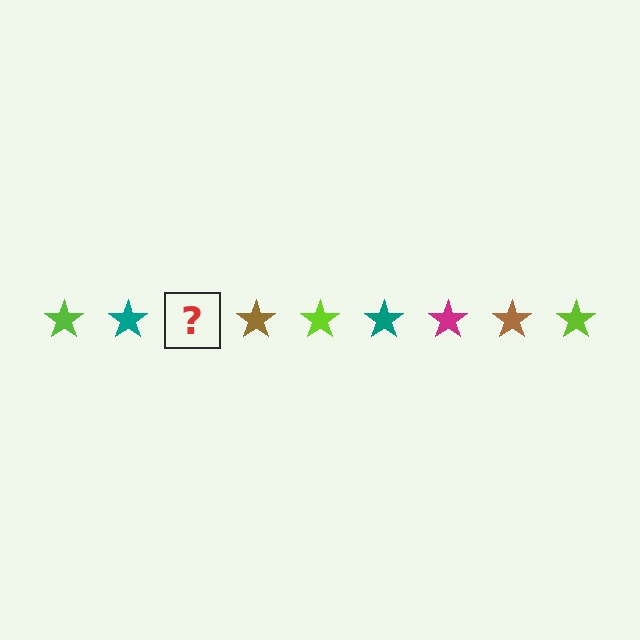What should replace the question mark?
The question mark should be replaced with a magenta star.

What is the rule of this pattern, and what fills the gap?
The rule is that the pattern cycles through lime, teal, magenta, brown stars. The gap should be filled with a magenta star.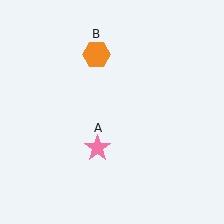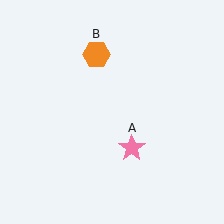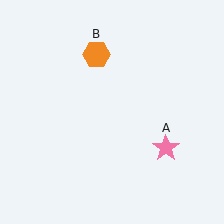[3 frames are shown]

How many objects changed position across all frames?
1 object changed position: pink star (object A).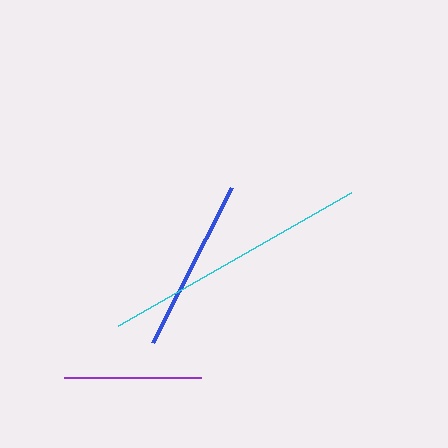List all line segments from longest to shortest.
From longest to shortest: cyan, blue, purple.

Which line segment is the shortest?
The purple line is the shortest at approximately 137 pixels.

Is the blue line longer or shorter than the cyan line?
The cyan line is longer than the blue line.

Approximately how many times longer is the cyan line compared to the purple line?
The cyan line is approximately 2.0 times the length of the purple line.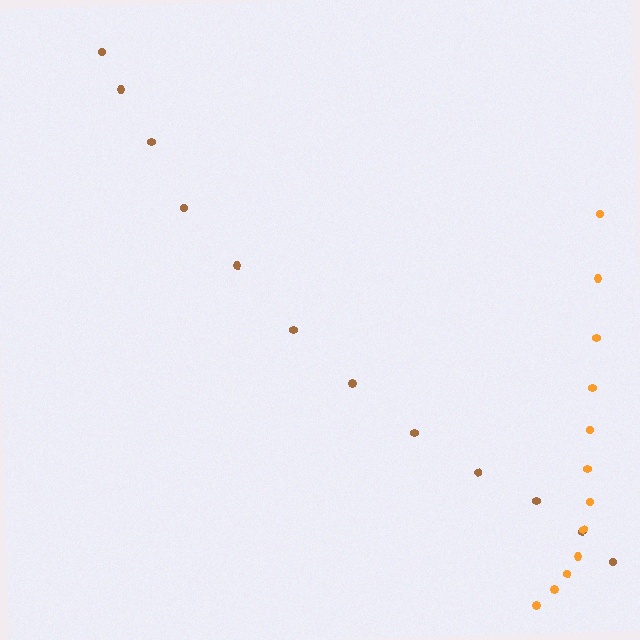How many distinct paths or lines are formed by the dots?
There are 2 distinct paths.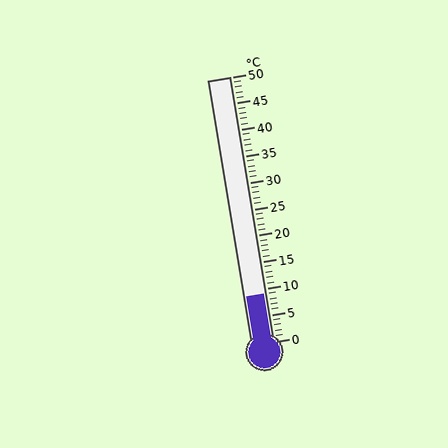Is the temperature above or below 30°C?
The temperature is below 30°C.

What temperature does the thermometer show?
The thermometer shows approximately 9°C.